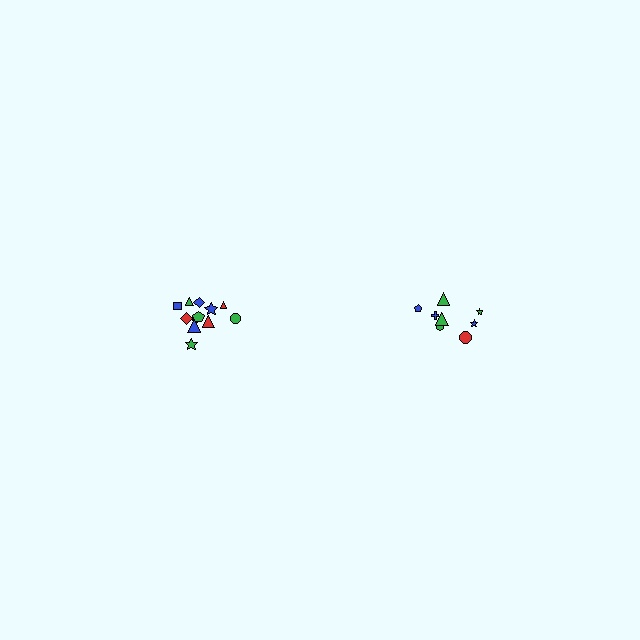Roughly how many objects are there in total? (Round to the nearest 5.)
Roughly 20 objects in total.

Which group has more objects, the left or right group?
The left group.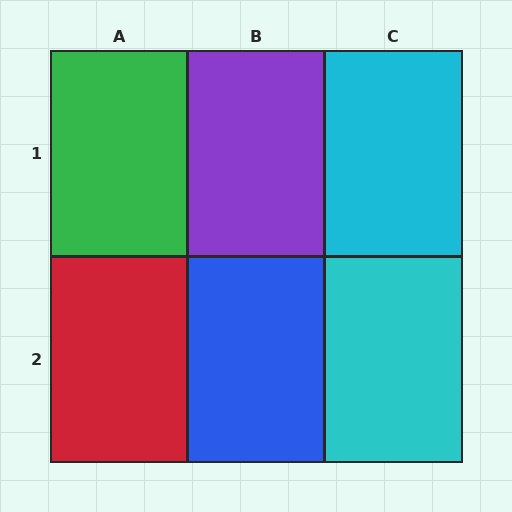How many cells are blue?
1 cell is blue.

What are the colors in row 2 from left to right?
Red, blue, cyan.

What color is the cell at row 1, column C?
Cyan.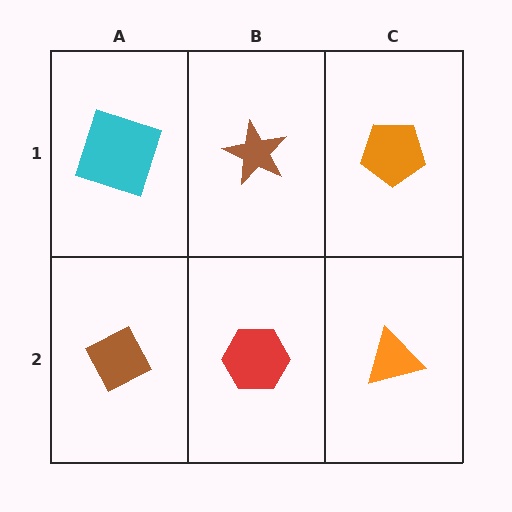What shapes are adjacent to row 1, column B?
A red hexagon (row 2, column B), a cyan square (row 1, column A), an orange pentagon (row 1, column C).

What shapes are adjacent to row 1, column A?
A brown diamond (row 2, column A), a brown star (row 1, column B).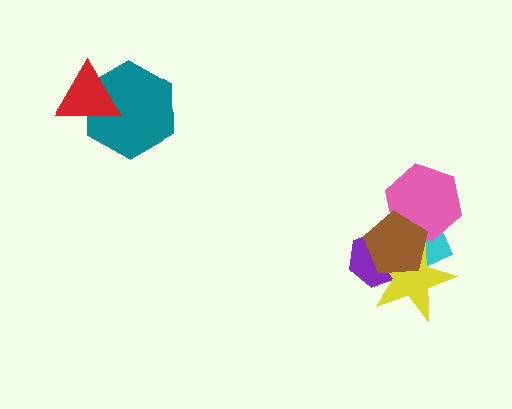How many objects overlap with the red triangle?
1 object overlaps with the red triangle.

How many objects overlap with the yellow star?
4 objects overlap with the yellow star.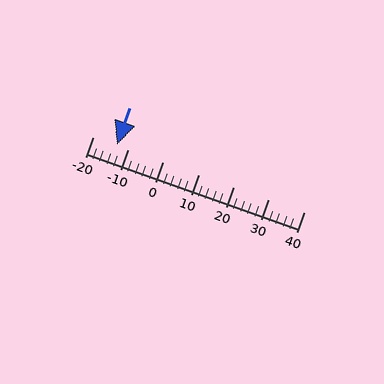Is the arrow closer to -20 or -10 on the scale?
The arrow is closer to -10.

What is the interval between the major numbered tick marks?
The major tick marks are spaced 10 units apart.